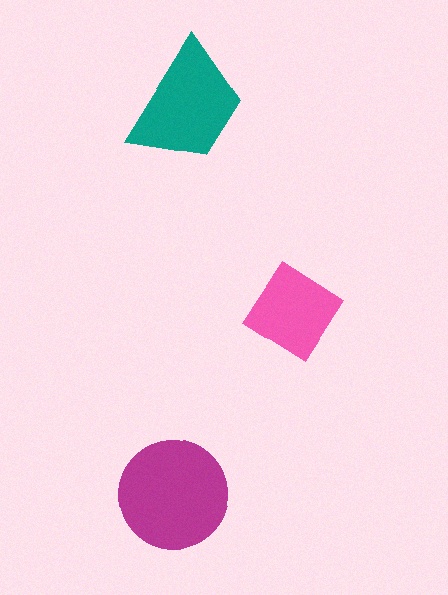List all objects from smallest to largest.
The pink diamond, the teal trapezoid, the magenta circle.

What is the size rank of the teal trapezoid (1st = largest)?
2nd.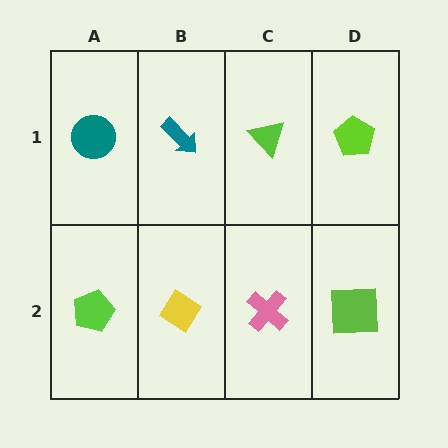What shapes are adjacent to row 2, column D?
A lime pentagon (row 1, column D), a pink cross (row 2, column C).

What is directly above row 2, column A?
A teal circle.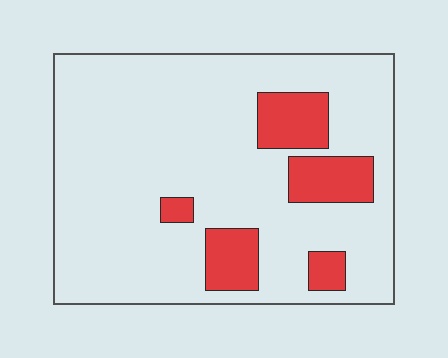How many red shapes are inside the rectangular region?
5.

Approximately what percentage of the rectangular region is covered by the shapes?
Approximately 15%.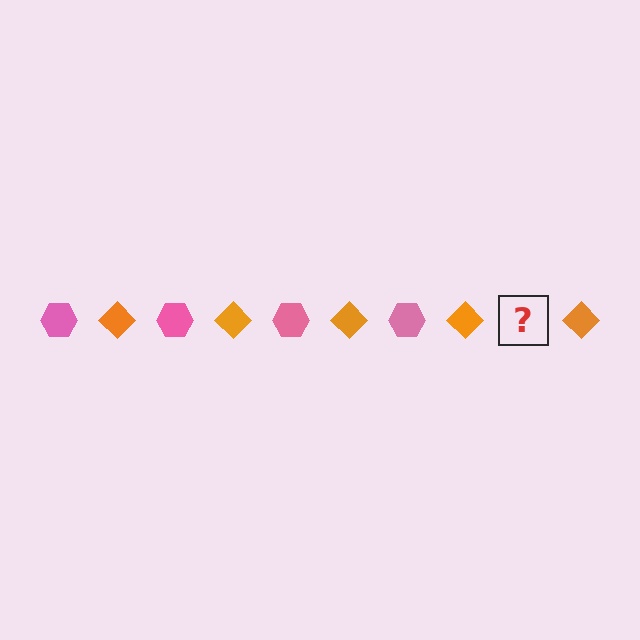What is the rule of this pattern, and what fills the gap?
The rule is that the pattern alternates between pink hexagon and orange diamond. The gap should be filled with a pink hexagon.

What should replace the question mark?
The question mark should be replaced with a pink hexagon.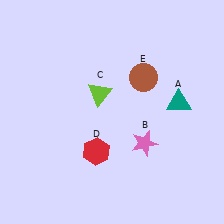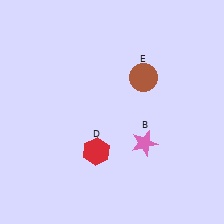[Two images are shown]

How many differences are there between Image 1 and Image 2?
There are 2 differences between the two images.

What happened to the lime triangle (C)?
The lime triangle (C) was removed in Image 2. It was in the top-left area of Image 1.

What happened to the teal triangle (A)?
The teal triangle (A) was removed in Image 2. It was in the top-right area of Image 1.